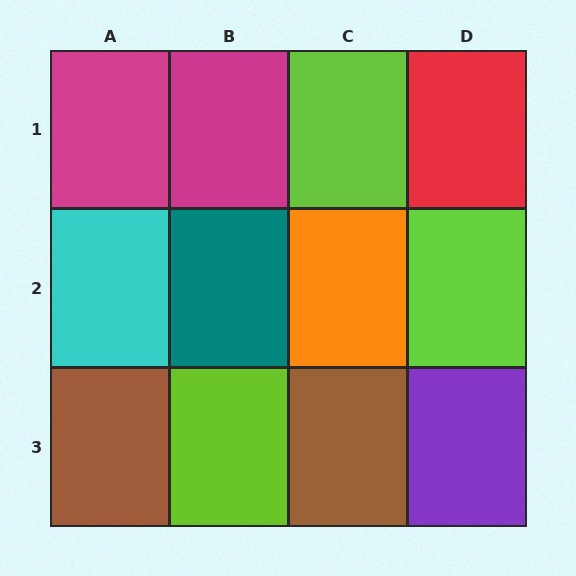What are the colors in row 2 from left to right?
Cyan, teal, orange, lime.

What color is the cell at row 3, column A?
Brown.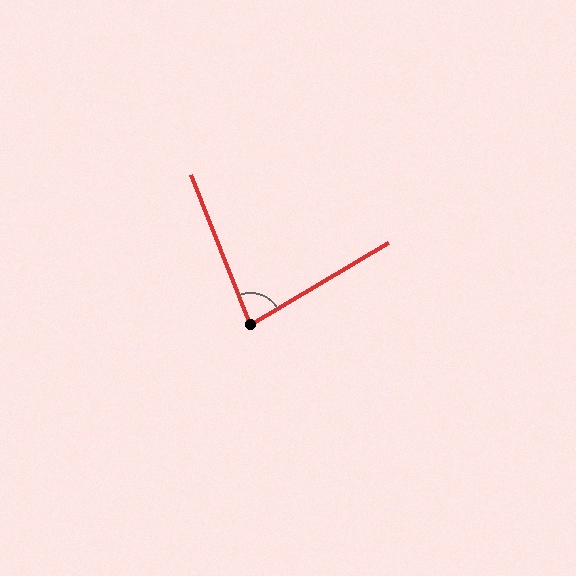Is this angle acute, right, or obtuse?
It is acute.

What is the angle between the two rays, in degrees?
Approximately 81 degrees.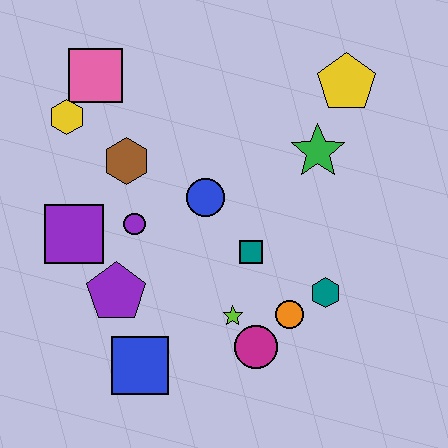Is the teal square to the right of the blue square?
Yes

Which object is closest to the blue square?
The purple pentagon is closest to the blue square.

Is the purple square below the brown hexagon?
Yes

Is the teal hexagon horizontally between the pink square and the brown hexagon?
No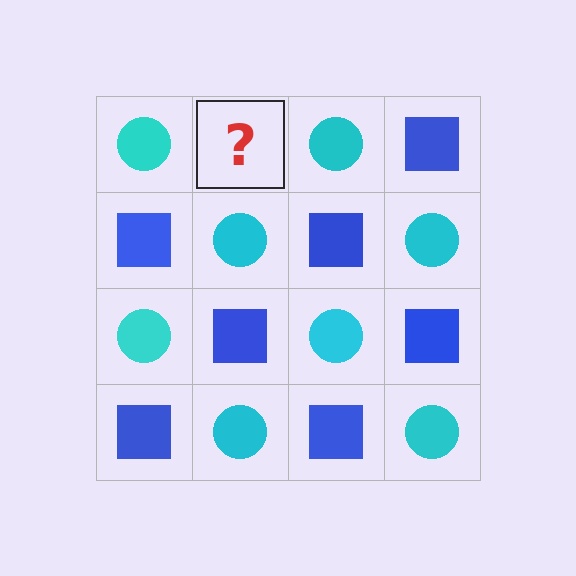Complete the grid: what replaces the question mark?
The question mark should be replaced with a blue square.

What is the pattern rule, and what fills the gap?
The rule is that it alternates cyan circle and blue square in a checkerboard pattern. The gap should be filled with a blue square.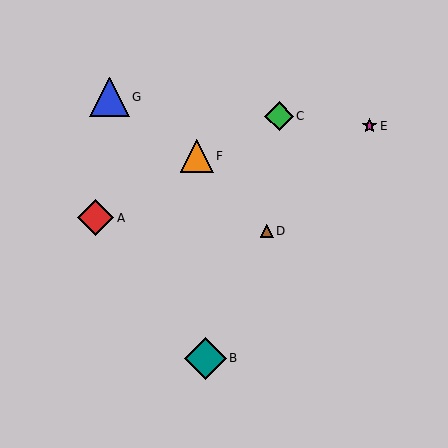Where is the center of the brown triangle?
The center of the brown triangle is at (267, 231).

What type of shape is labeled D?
Shape D is a brown triangle.